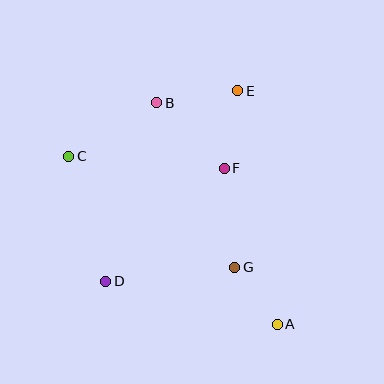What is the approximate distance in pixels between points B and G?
The distance between B and G is approximately 182 pixels.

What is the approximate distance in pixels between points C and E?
The distance between C and E is approximately 182 pixels.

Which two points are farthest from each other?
Points A and C are farthest from each other.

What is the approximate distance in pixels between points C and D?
The distance between C and D is approximately 130 pixels.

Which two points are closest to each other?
Points A and G are closest to each other.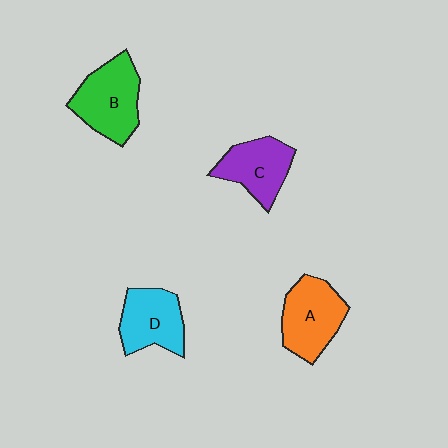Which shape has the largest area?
Shape B (green).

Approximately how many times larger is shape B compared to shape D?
Approximately 1.2 times.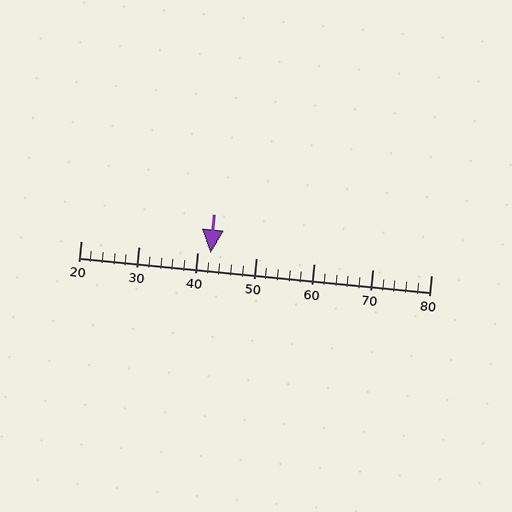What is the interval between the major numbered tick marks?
The major tick marks are spaced 10 units apart.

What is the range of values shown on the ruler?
The ruler shows values from 20 to 80.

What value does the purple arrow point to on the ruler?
The purple arrow points to approximately 42.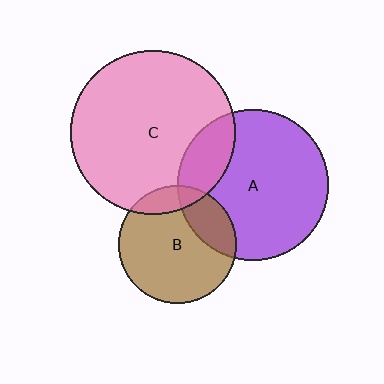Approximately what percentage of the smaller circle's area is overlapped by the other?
Approximately 20%.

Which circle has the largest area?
Circle C (pink).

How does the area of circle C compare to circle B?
Approximately 2.0 times.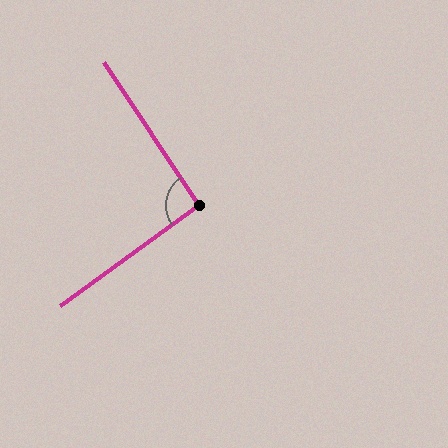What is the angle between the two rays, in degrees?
Approximately 93 degrees.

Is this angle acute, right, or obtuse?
It is approximately a right angle.